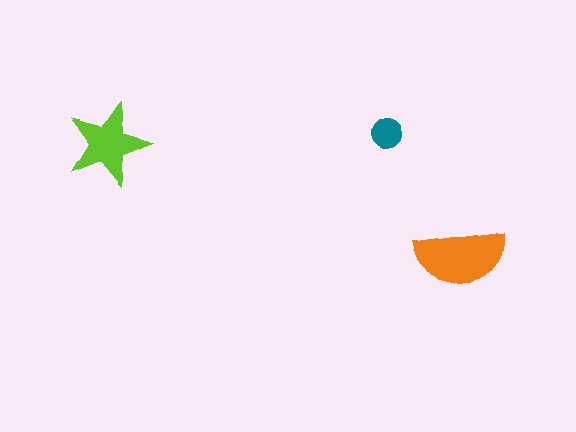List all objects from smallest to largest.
The teal circle, the lime star, the orange semicircle.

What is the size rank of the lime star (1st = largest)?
2nd.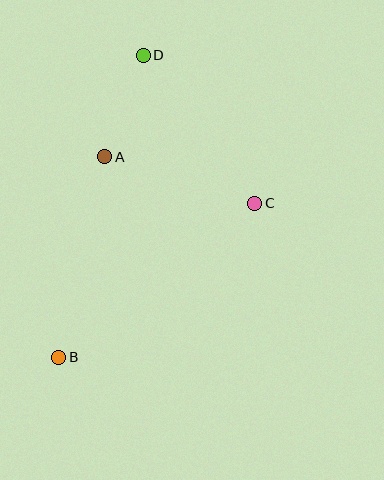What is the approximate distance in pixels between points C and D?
The distance between C and D is approximately 185 pixels.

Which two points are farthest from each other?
Points B and D are farthest from each other.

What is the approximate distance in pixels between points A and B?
The distance between A and B is approximately 206 pixels.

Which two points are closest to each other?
Points A and D are closest to each other.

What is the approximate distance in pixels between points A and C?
The distance between A and C is approximately 157 pixels.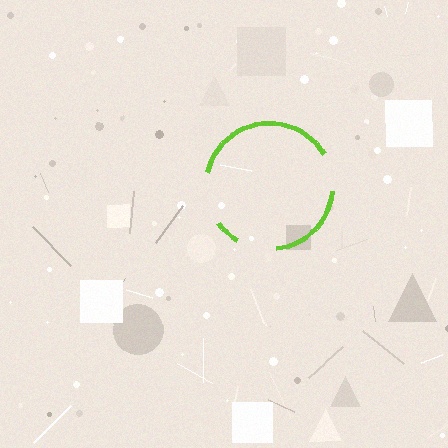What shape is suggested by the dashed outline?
The dashed outline suggests a circle.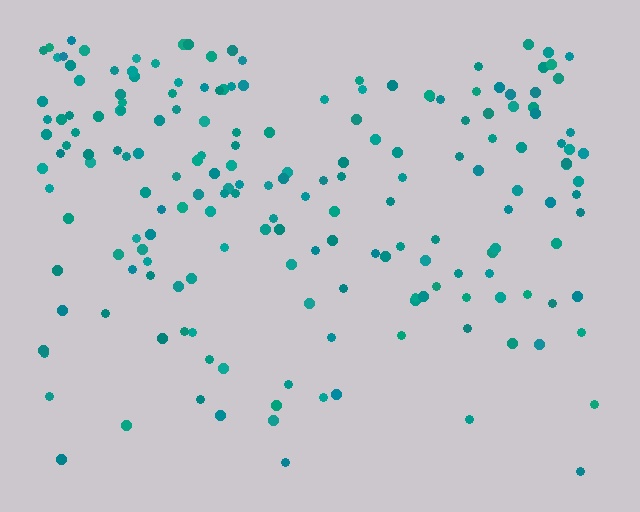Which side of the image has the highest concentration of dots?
The top.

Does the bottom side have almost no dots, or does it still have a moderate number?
Still a moderate number, just noticeably fewer than the top.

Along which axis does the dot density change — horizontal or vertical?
Vertical.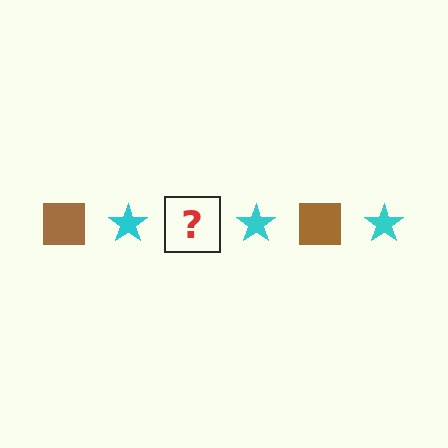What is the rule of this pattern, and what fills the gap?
The rule is that the pattern alternates between brown square and cyan star. The gap should be filled with a brown square.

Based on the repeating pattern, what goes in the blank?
The blank should be a brown square.